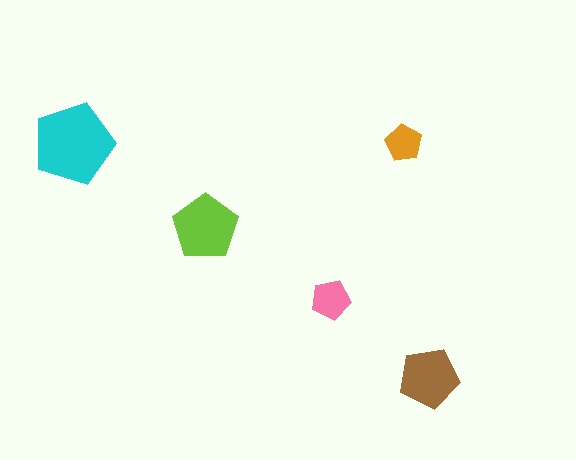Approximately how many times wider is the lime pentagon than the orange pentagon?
About 2 times wider.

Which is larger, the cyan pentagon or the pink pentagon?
The cyan one.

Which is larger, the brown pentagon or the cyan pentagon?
The cyan one.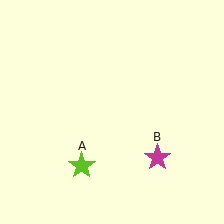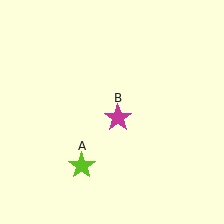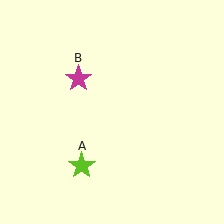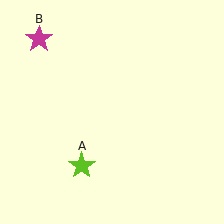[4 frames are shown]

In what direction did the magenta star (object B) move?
The magenta star (object B) moved up and to the left.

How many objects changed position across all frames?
1 object changed position: magenta star (object B).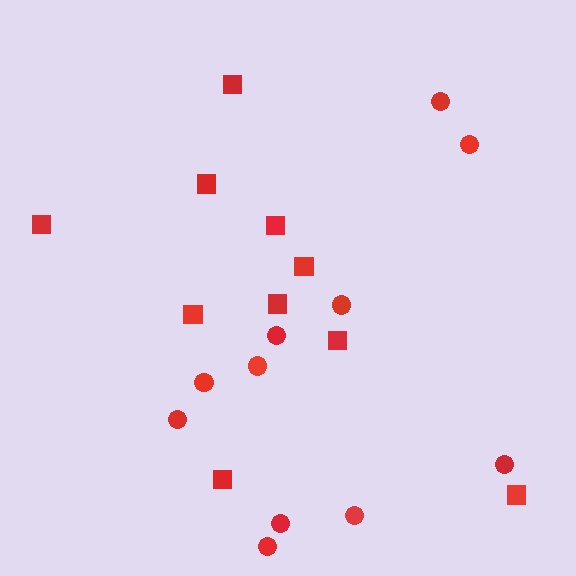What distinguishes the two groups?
There are 2 groups: one group of squares (10) and one group of circles (11).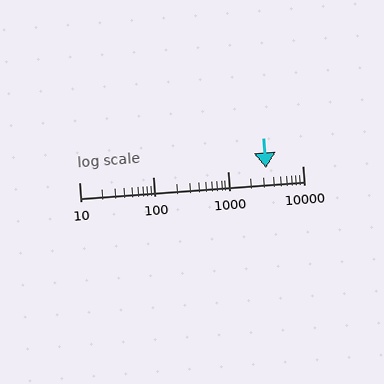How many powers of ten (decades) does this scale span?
The scale spans 3 decades, from 10 to 10000.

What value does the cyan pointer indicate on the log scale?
The pointer indicates approximately 3200.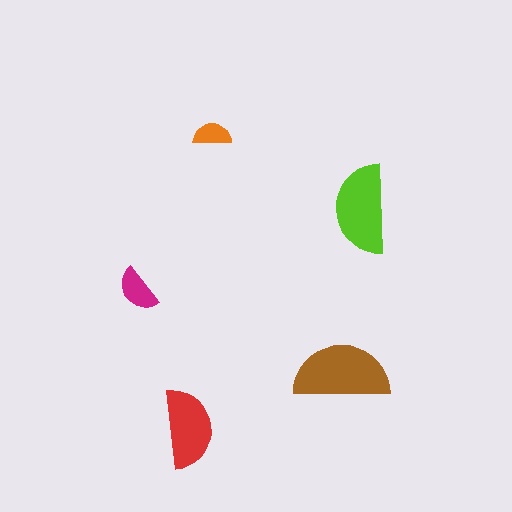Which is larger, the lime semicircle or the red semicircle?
The lime one.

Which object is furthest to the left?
The magenta semicircle is leftmost.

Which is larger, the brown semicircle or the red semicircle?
The brown one.